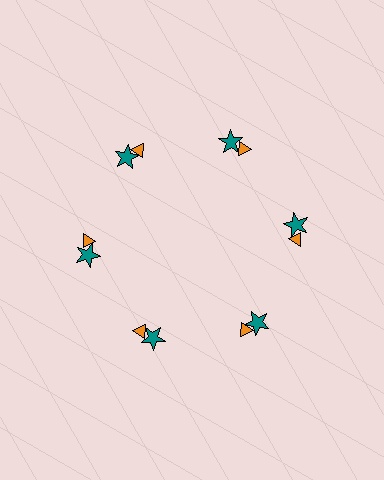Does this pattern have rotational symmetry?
Yes, this pattern has 6-fold rotational symmetry. It looks the same after rotating 60 degrees around the center.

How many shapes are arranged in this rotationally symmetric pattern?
There are 12 shapes, arranged in 6 groups of 2.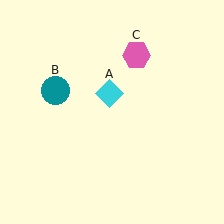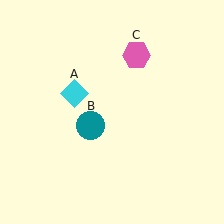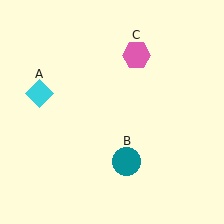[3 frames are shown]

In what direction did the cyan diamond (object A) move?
The cyan diamond (object A) moved left.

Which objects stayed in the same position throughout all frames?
Pink hexagon (object C) remained stationary.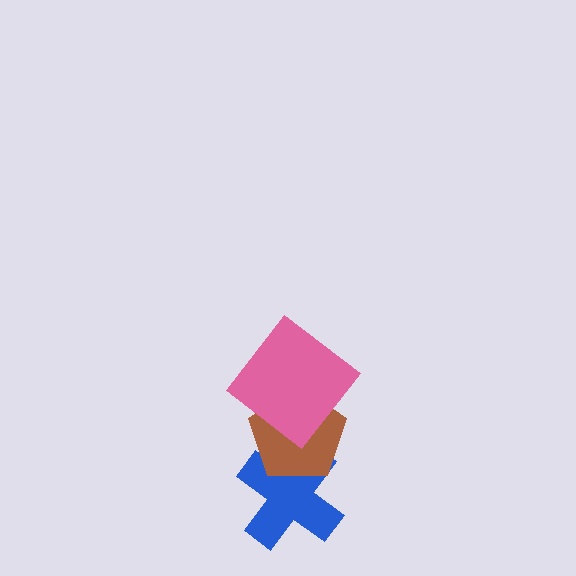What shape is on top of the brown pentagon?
The pink diamond is on top of the brown pentagon.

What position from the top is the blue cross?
The blue cross is 3rd from the top.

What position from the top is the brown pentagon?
The brown pentagon is 2nd from the top.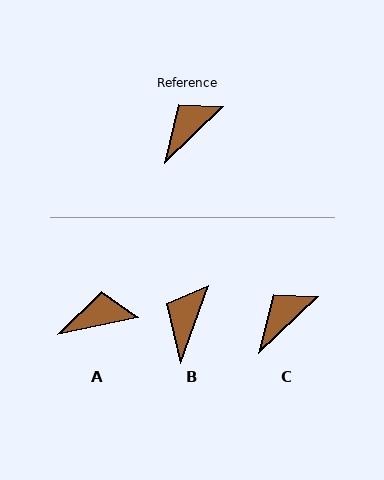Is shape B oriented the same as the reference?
No, it is off by about 26 degrees.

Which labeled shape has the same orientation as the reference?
C.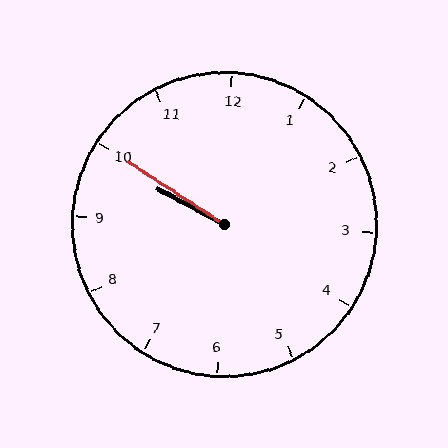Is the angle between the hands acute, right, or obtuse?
It is acute.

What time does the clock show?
9:50.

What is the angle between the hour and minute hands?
Approximately 5 degrees.